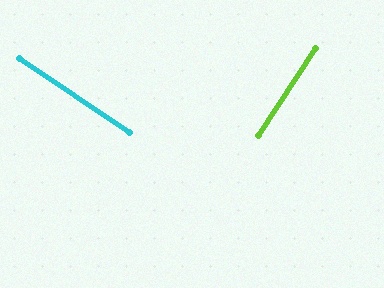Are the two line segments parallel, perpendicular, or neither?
Perpendicular — they meet at approximately 89°.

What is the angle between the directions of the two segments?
Approximately 89 degrees.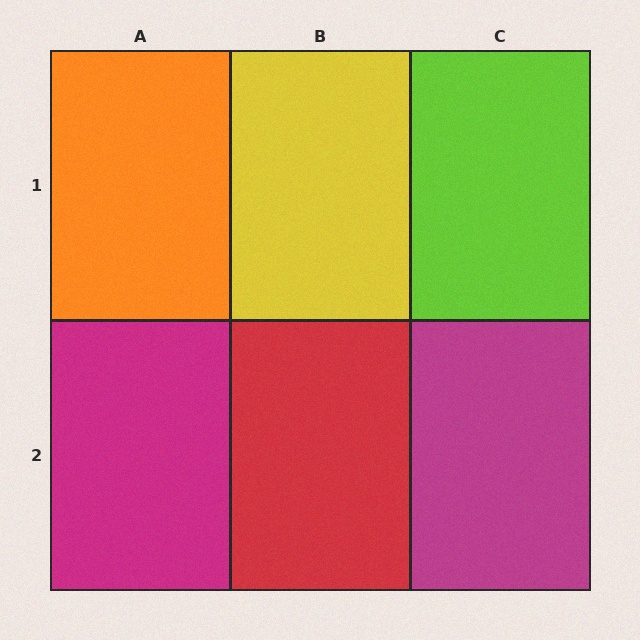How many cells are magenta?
2 cells are magenta.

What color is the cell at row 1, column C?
Lime.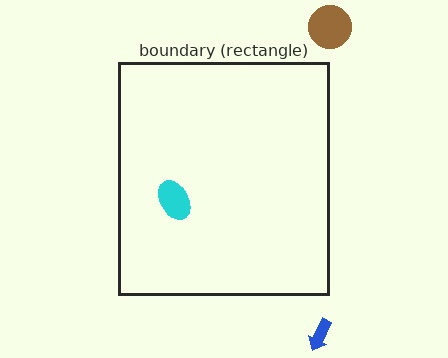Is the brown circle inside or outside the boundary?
Outside.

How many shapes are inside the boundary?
1 inside, 2 outside.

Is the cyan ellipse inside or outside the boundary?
Inside.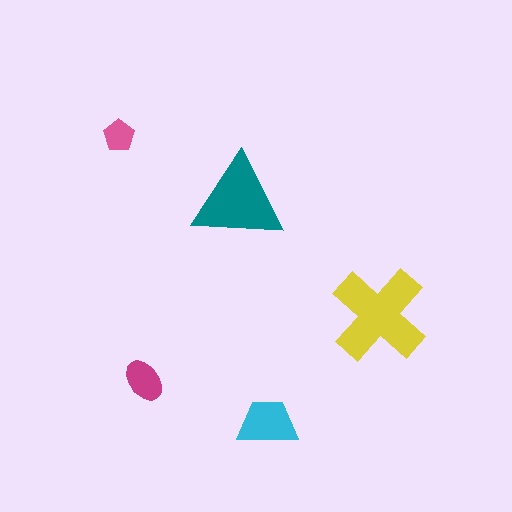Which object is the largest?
The yellow cross.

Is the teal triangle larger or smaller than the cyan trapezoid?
Larger.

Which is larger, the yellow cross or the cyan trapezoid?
The yellow cross.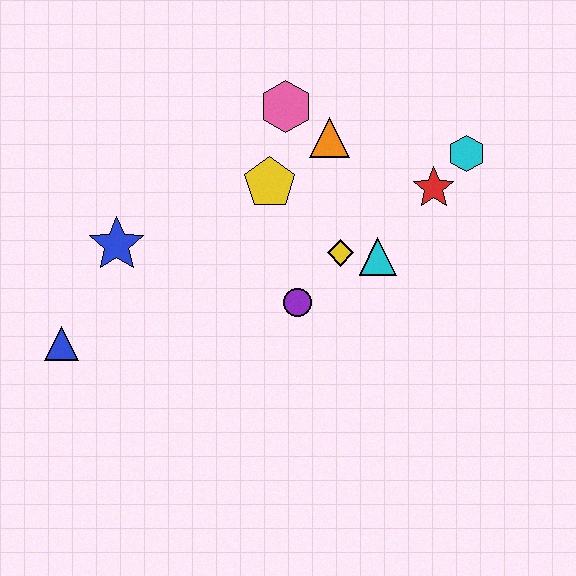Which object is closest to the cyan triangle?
The yellow diamond is closest to the cyan triangle.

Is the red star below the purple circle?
No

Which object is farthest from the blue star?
The cyan hexagon is farthest from the blue star.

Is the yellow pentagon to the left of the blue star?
No